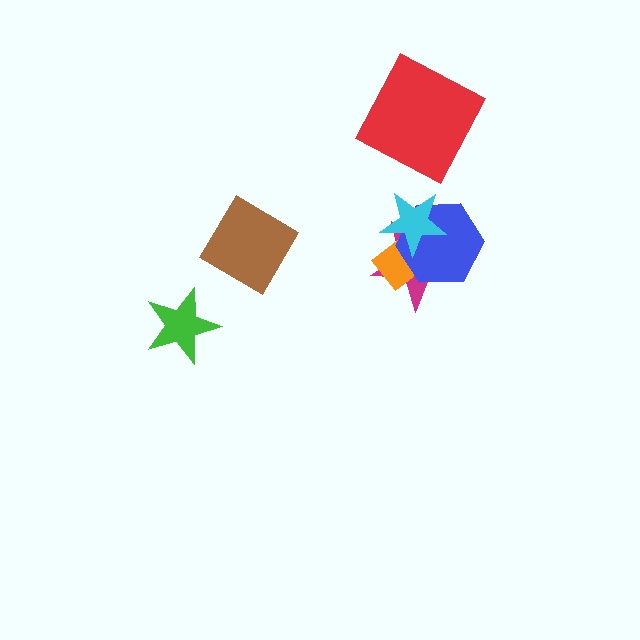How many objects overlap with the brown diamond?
0 objects overlap with the brown diamond.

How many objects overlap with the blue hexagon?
3 objects overlap with the blue hexagon.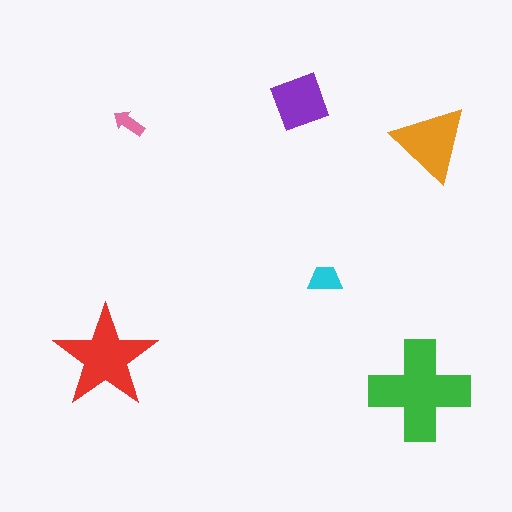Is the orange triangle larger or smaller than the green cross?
Smaller.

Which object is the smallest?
The pink arrow.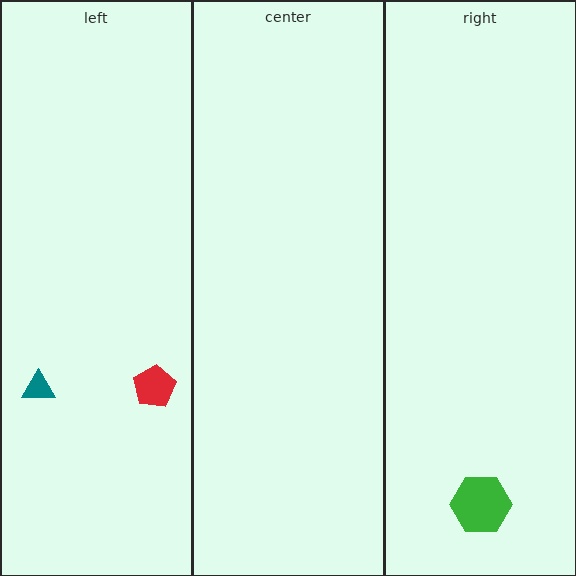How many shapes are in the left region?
2.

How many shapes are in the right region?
1.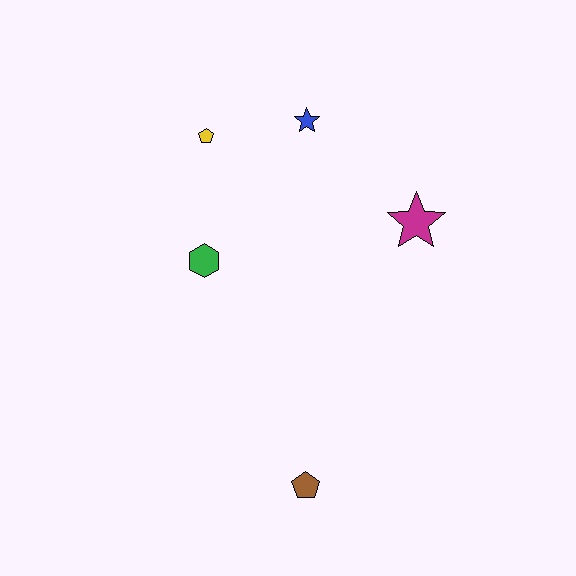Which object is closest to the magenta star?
The blue star is closest to the magenta star.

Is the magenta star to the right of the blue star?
Yes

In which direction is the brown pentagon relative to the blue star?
The brown pentagon is below the blue star.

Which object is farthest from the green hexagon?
The brown pentagon is farthest from the green hexagon.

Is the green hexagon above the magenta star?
No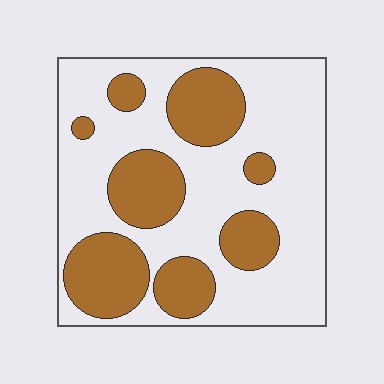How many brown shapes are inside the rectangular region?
8.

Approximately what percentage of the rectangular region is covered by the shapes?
Approximately 35%.